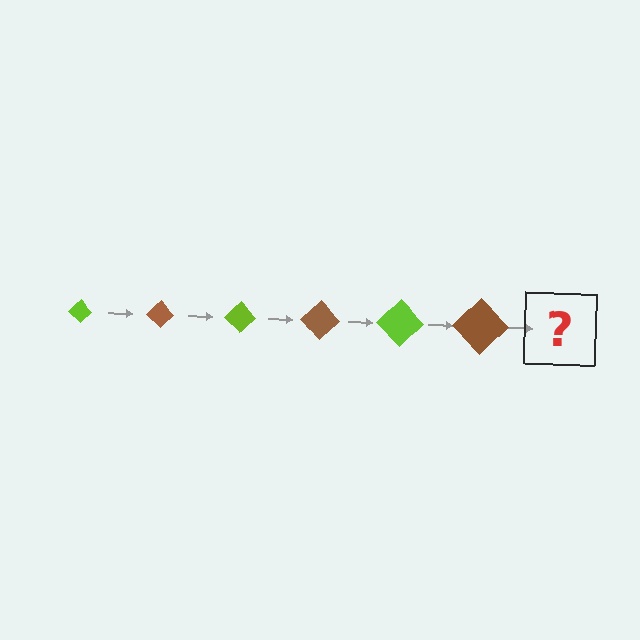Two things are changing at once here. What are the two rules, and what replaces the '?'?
The two rules are that the diamond grows larger each step and the color cycles through lime and brown. The '?' should be a lime diamond, larger than the previous one.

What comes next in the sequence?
The next element should be a lime diamond, larger than the previous one.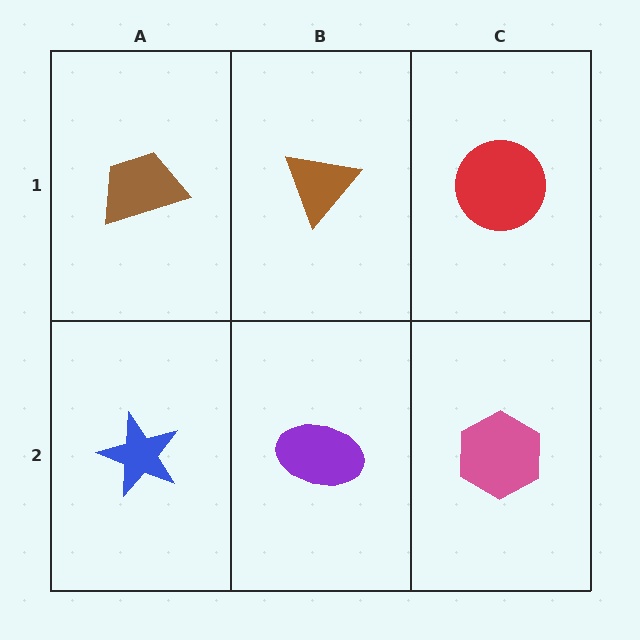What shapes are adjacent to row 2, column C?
A red circle (row 1, column C), a purple ellipse (row 2, column B).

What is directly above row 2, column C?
A red circle.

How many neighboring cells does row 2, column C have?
2.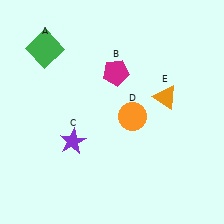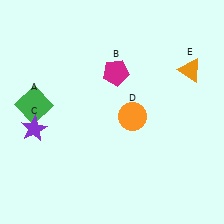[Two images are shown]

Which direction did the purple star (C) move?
The purple star (C) moved left.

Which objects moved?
The objects that moved are: the green square (A), the purple star (C), the orange triangle (E).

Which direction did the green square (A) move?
The green square (A) moved down.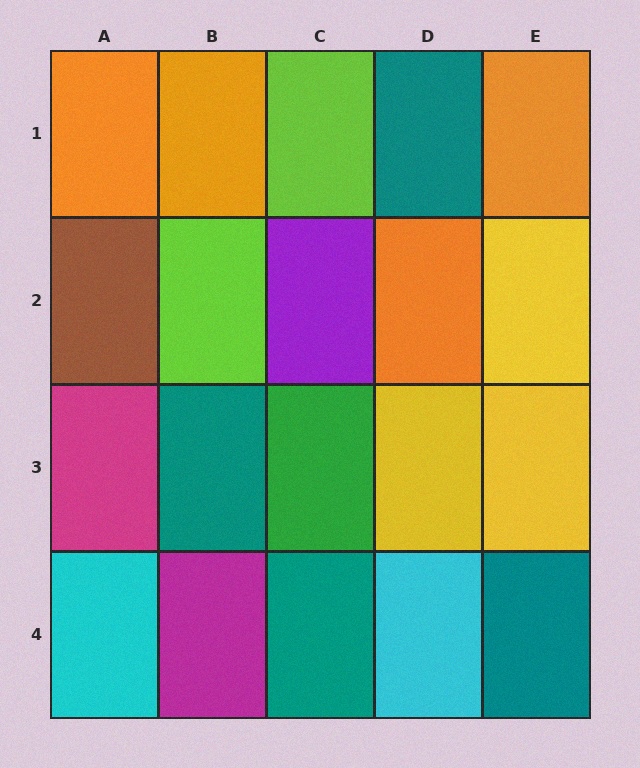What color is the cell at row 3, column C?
Green.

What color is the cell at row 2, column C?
Purple.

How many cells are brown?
1 cell is brown.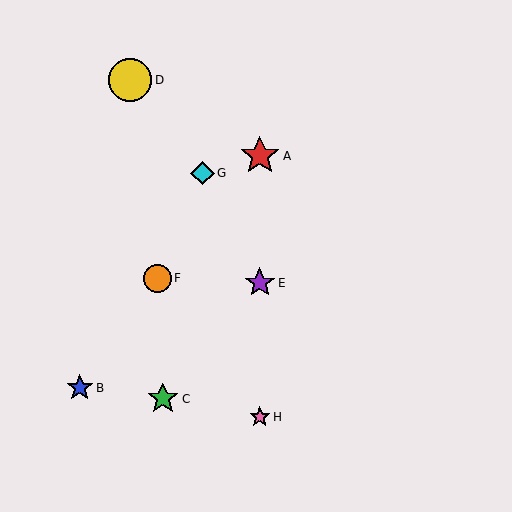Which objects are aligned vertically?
Objects A, E, H are aligned vertically.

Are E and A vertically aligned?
Yes, both are at x≈260.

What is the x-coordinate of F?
Object F is at x≈157.